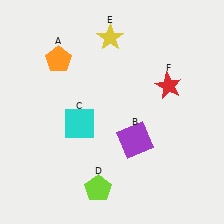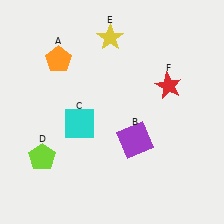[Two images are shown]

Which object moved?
The lime pentagon (D) moved left.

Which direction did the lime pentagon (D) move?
The lime pentagon (D) moved left.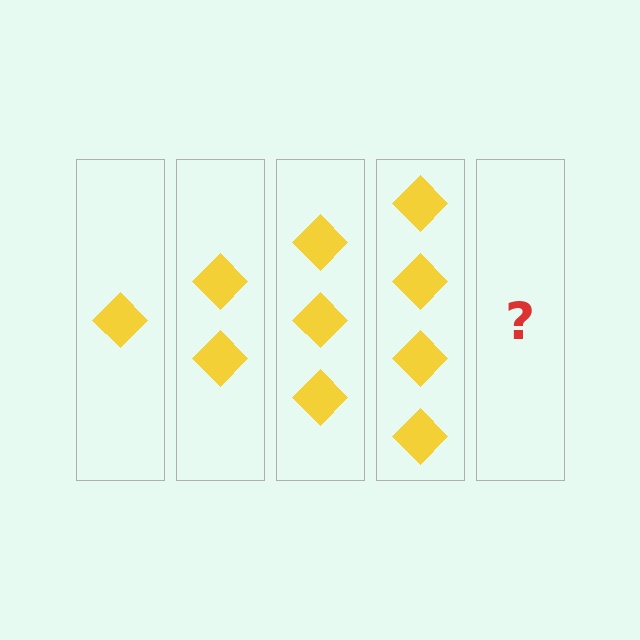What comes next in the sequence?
The next element should be 5 diamonds.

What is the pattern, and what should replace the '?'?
The pattern is that each step adds one more diamond. The '?' should be 5 diamonds.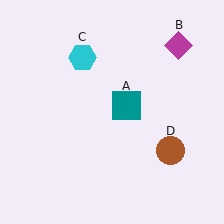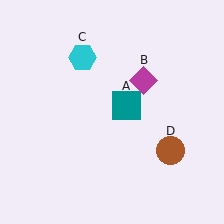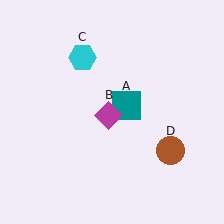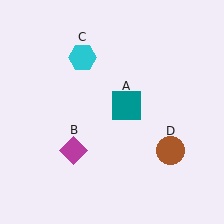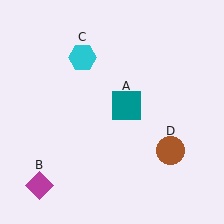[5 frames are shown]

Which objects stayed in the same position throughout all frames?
Teal square (object A) and cyan hexagon (object C) and brown circle (object D) remained stationary.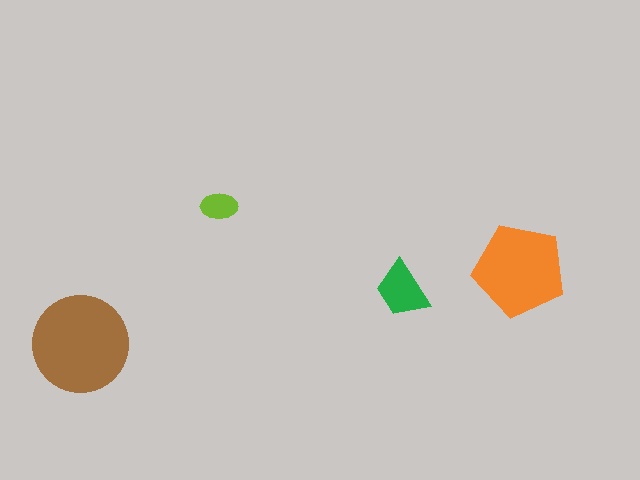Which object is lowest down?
The brown circle is bottommost.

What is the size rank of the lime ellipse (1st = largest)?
4th.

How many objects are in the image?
There are 4 objects in the image.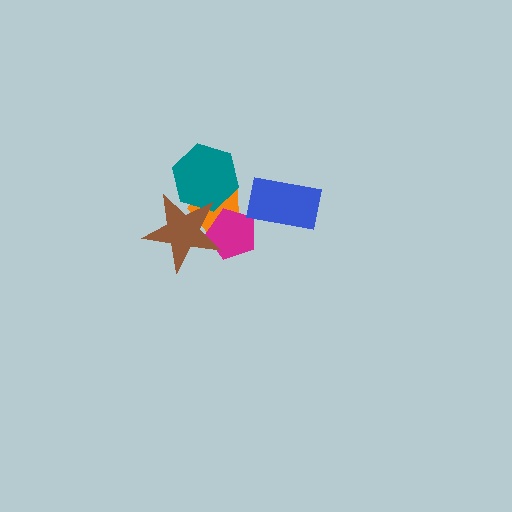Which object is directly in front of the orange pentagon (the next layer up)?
The magenta pentagon is directly in front of the orange pentagon.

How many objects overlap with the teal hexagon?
2 objects overlap with the teal hexagon.